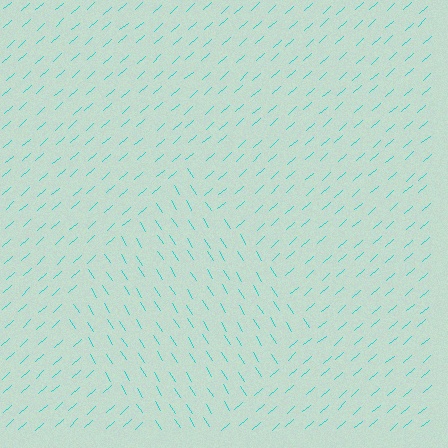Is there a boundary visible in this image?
Yes, there is a texture boundary formed by a change in line orientation.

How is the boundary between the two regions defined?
The boundary is defined purely by a change in line orientation (approximately 80 degrees difference). All lines are the same color and thickness.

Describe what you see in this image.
The image is filled with small cyan line segments. A diamond region in the image has lines oriented differently from the surrounding lines, creating a visible texture boundary.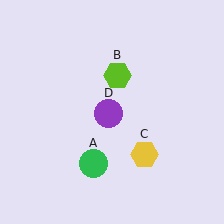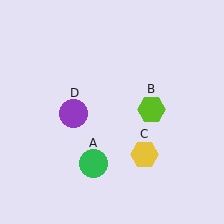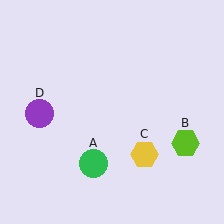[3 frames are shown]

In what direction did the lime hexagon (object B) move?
The lime hexagon (object B) moved down and to the right.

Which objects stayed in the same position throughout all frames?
Green circle (object A) and yellow hexagon (object C) remained stationary.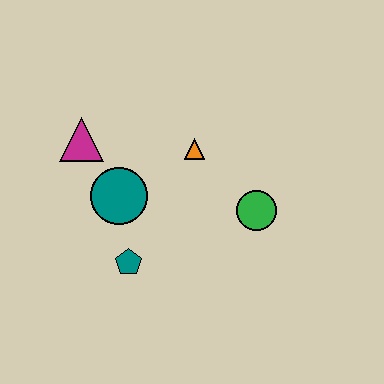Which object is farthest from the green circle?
The magenta triangle is farthest from the green circle.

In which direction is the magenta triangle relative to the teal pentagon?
The magenta triangle is above the teal pentagon.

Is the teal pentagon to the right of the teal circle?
Yes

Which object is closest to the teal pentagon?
The teal circle is closest to the teal pentagon.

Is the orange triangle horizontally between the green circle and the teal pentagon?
Yes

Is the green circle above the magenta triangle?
No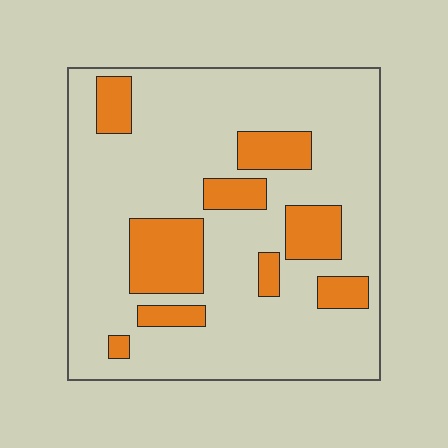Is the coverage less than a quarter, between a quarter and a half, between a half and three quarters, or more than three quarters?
Less than a quarter.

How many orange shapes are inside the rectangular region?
9.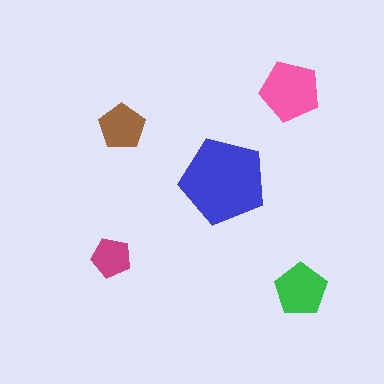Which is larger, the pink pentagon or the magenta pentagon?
The pink one.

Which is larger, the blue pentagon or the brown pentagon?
The blue one.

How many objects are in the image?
There are 5 objects in the image.